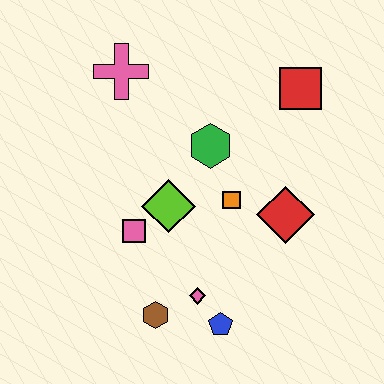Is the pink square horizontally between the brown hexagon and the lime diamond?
No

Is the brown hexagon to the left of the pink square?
No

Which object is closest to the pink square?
The lime diamond is closest to the pink square.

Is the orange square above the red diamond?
Yes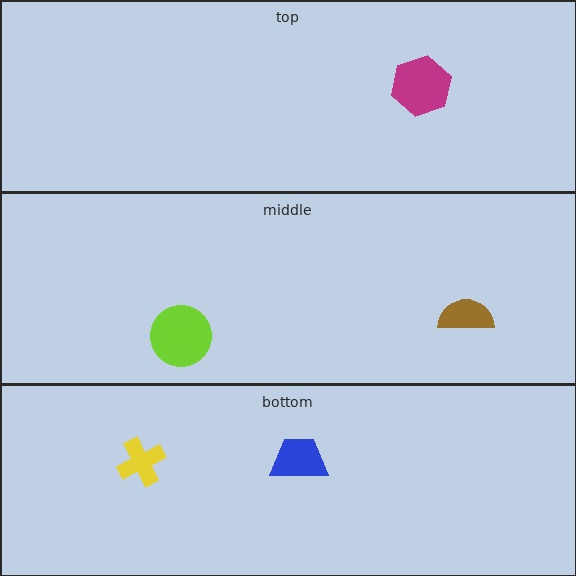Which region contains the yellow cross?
The bottom region.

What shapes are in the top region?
The magenta hexagon.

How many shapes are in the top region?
1.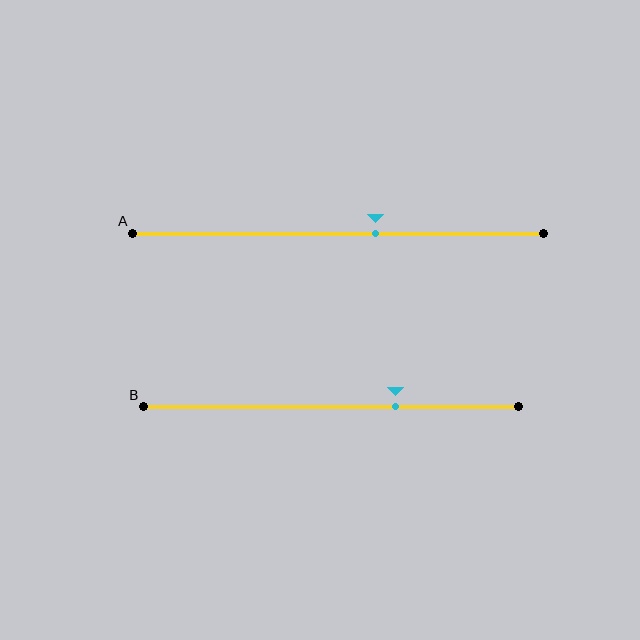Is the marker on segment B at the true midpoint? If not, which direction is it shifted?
No, the marker on segment B is shifted to the right by about 17% of the segment length.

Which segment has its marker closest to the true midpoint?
Segment A has its marker closest to the true midpoint.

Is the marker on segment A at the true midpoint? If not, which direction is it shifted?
No, the marker on segment A is shifted to the right by about 9% of the segment length.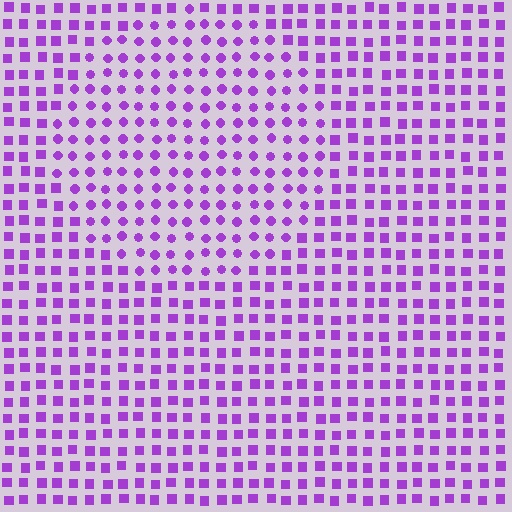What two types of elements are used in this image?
The image uses circles inside the circle region and squares outside it.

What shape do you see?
I see a circle.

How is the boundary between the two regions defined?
The boundary is defined by a change in element shape: circles inside vs. squares outside. All elements share the same color and spacing.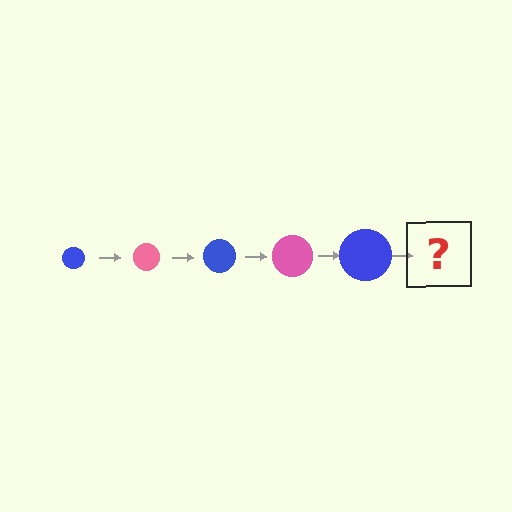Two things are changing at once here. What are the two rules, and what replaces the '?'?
The two rules are that the circle grows larger each step and the color cycles through blue and pink. The '?' should be a pink circle, larger than the previous one.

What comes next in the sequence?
The next element should be a pink circle, larger than the previous one.